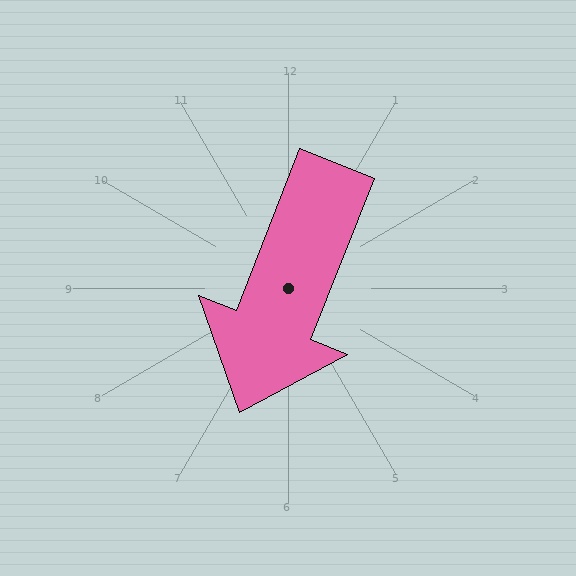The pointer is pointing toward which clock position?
Roughly 7 o'clock.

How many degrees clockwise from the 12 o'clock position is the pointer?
Approximately 201 degrees.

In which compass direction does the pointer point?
South.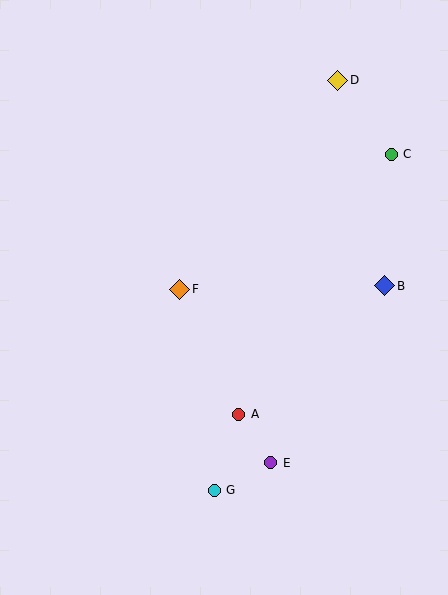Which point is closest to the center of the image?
Point F at (180, 289) is closest to the center.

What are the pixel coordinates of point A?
Point A is at (239, 414).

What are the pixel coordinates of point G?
Point G is at (214, 490).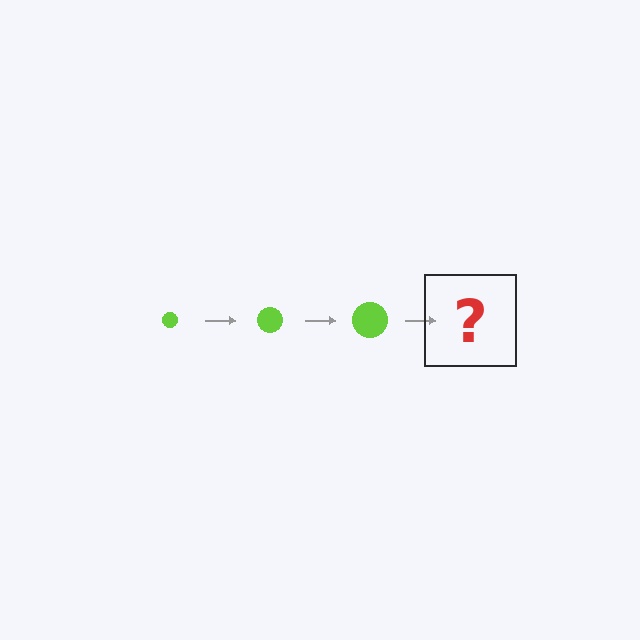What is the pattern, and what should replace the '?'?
The pattern is that the circle gets progressively larger each step. The '?' should be a lime circle, larger than the previous one.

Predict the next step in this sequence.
The next step is a lime circle, larger than the previous one.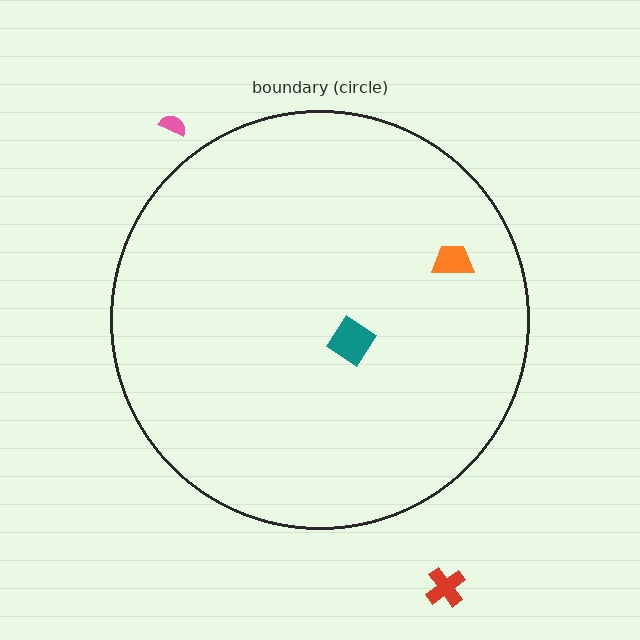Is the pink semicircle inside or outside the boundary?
Outside.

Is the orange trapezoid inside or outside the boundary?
Inside.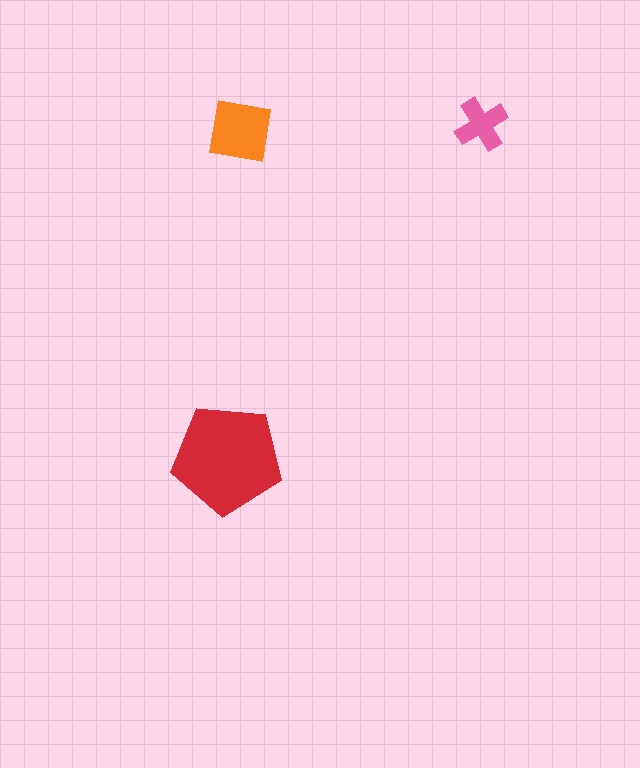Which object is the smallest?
The pink cross.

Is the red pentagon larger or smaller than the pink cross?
Larger.